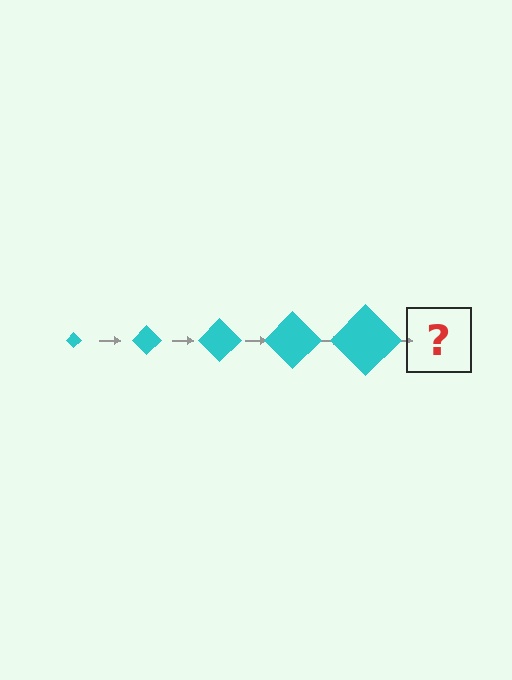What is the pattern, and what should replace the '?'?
The pattern is that the diamond gets progressively larger each step. The '?' should be a cyan diamond, larger than the previous one.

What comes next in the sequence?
The next element should be a cyan diamond, larger than the previous one.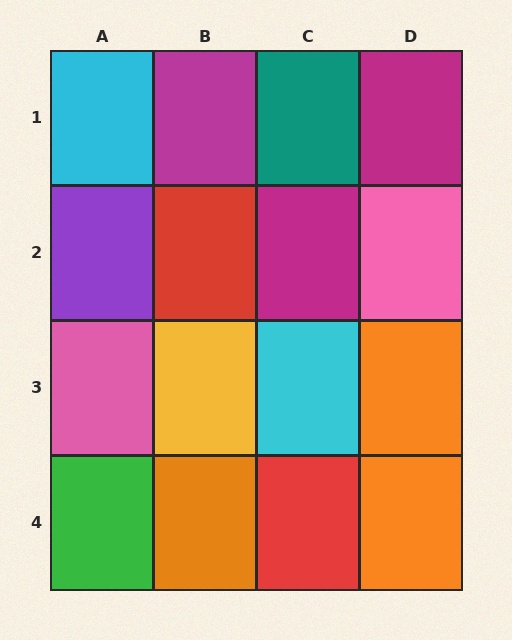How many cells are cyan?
2 cells are cyan.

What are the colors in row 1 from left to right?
Cyan, magenta, teal, magenta.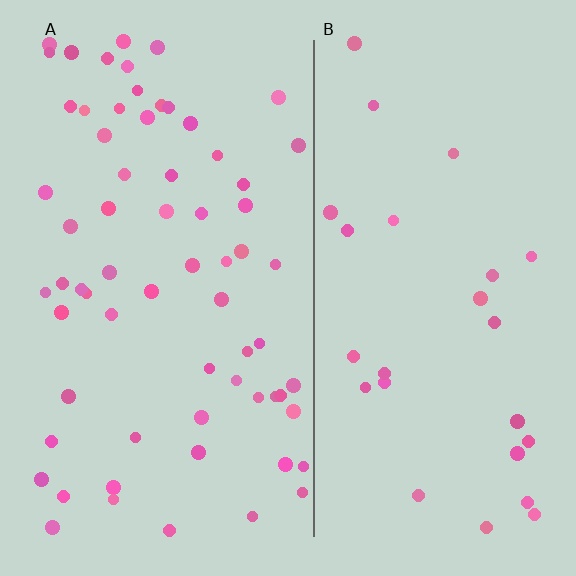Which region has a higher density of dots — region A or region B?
A (the left).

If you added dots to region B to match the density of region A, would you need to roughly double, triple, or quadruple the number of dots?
Approximately triple.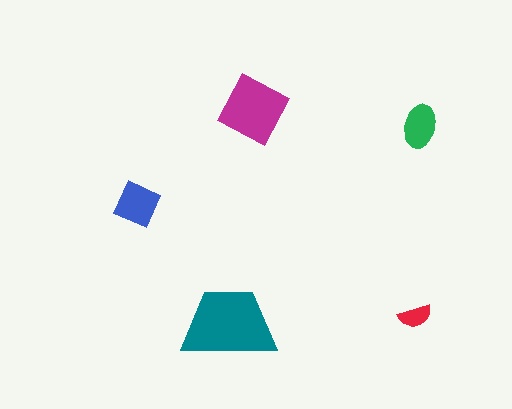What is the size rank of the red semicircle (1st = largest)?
5th.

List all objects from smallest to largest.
The red semicircle, the green ellipse, the blue diamond, the magenta square, the teal trapezoid.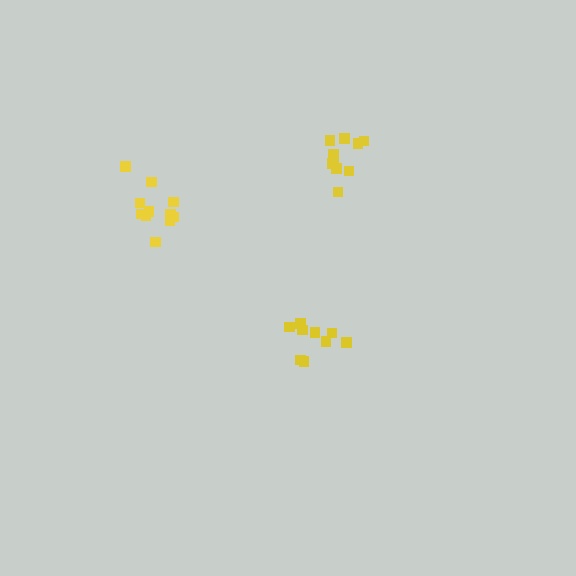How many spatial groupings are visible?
There are 3 spatial groupings.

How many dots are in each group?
Group 1: 10 dots, Group 2: 9 dots, Group 3: 11 dots (30 total).